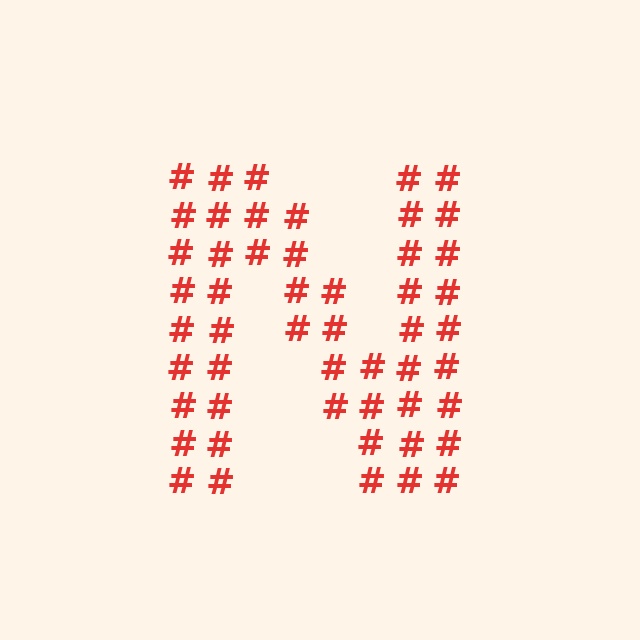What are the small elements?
The small elements are hash symbols.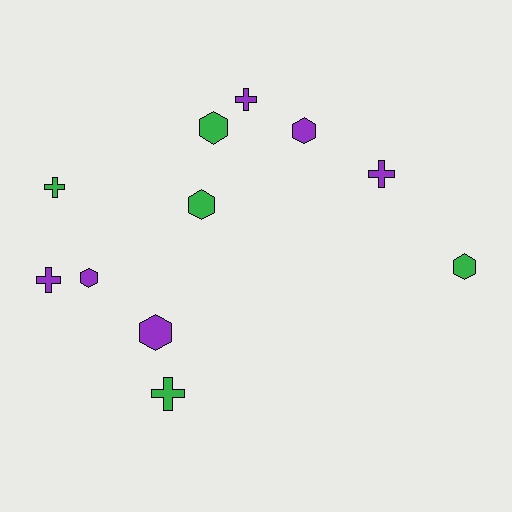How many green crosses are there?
There are 2 green crosses.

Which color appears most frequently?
Purple, with 6 objects.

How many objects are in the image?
There are 11 objects.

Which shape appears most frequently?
Hexagon, with 6 objects.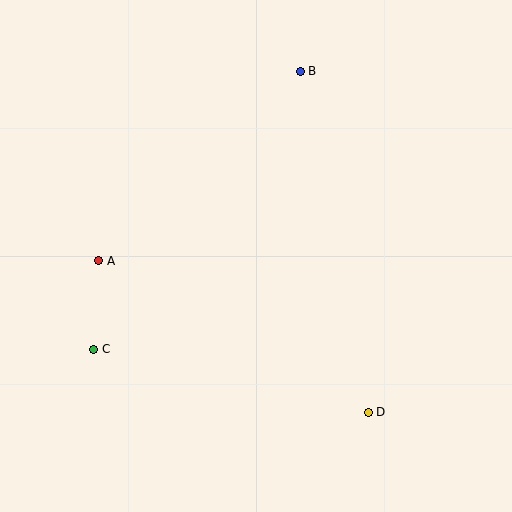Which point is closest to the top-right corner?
Point B is closest to the top-right corner.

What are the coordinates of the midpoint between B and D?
The midpoint between B and D is at (334, 242).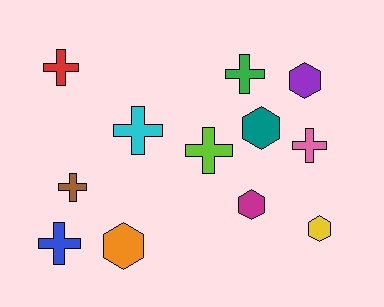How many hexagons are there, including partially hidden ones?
There are 5 hexagons.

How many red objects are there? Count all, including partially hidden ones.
There is 1 red object.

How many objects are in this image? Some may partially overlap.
There are 12 objects.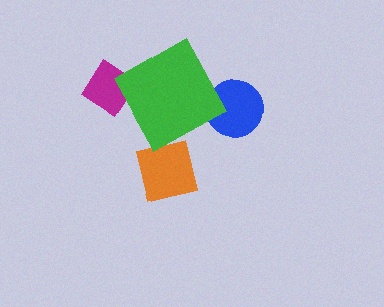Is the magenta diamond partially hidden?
Yes, it is partially covered by another shape.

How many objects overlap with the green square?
1 object overlaps with the green square.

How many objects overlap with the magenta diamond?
1 object overlaps with the magenta diamond.